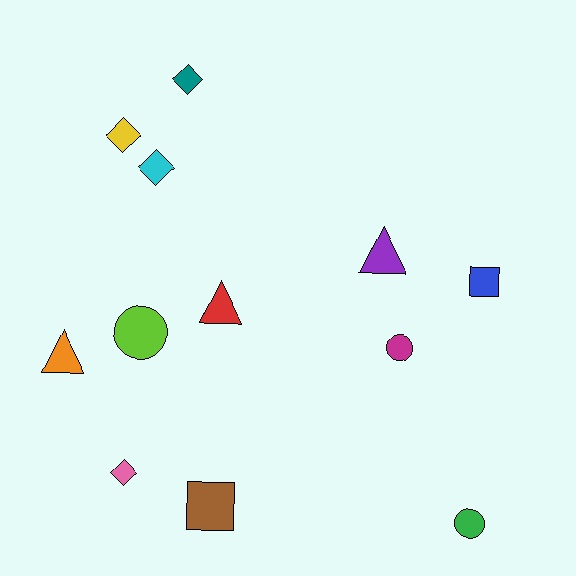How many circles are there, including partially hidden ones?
There are 3 circles.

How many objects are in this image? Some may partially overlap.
There are 12 objects.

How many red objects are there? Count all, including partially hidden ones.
There is 1 red object.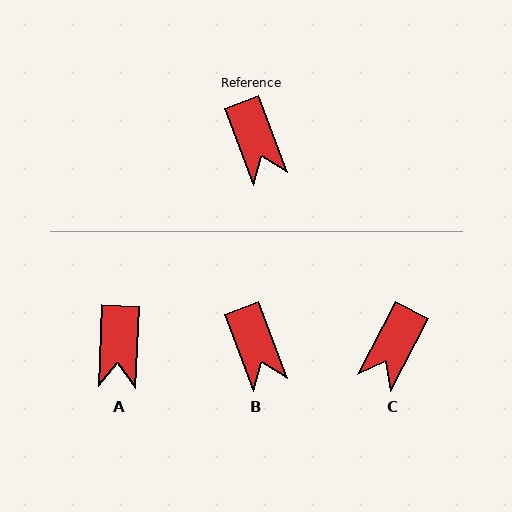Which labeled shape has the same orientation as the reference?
B.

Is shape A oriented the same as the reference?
No, it is off by about 23 degrees.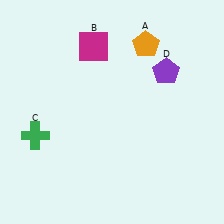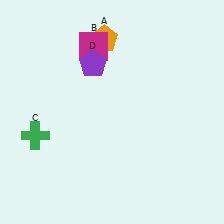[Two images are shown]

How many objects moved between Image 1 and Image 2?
2 objects moved between the two images.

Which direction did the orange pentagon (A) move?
The orange pentagon (A) moved left.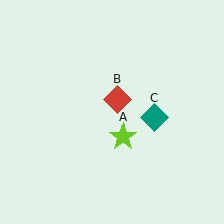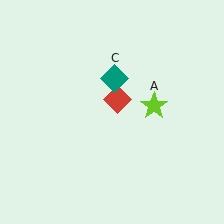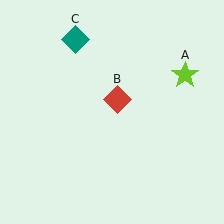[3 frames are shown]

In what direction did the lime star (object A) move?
The lime star (object A) moved up and to the right.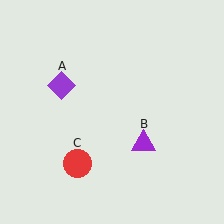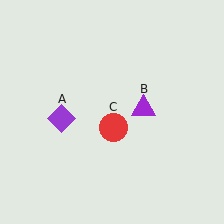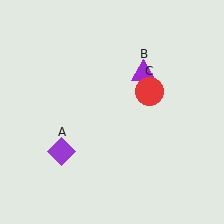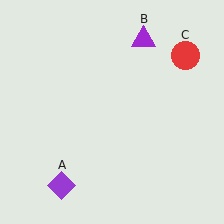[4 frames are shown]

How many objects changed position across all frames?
3 objects changed position: purple diamond (object A), purple triangle (object B), red circle (object C).